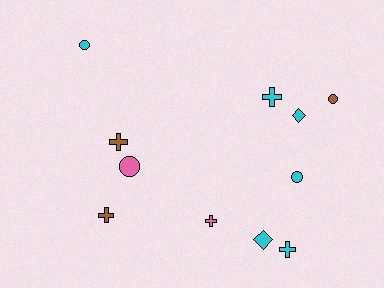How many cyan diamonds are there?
There are 2 cyan diamonds.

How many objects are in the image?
There are 11 objects.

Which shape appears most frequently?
Cross, with 5 objects.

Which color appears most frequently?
Cyan, with 6 objects.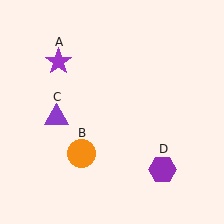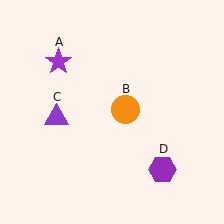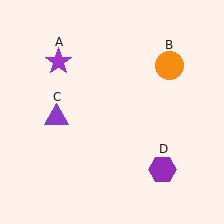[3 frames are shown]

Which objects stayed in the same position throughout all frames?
Purple star (object A) and purple triangle (object C) and purple hexagon (object D) remained stationary.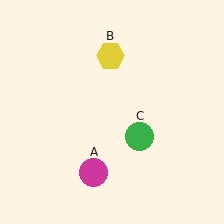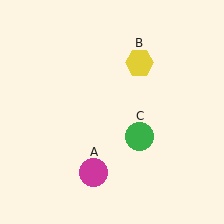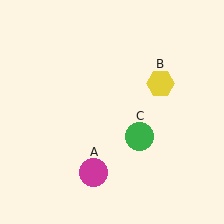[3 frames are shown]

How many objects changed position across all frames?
1 object changed position: yellow hexagon (object B).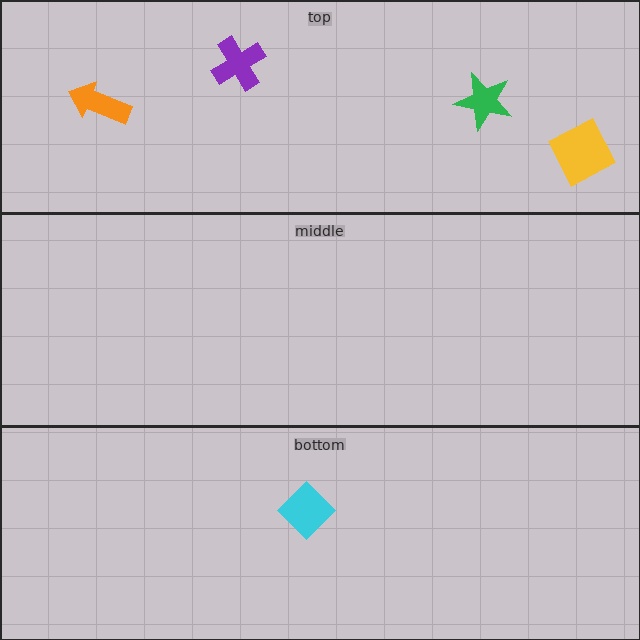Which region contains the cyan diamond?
The bottom region.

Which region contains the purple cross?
The top region.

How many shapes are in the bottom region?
1.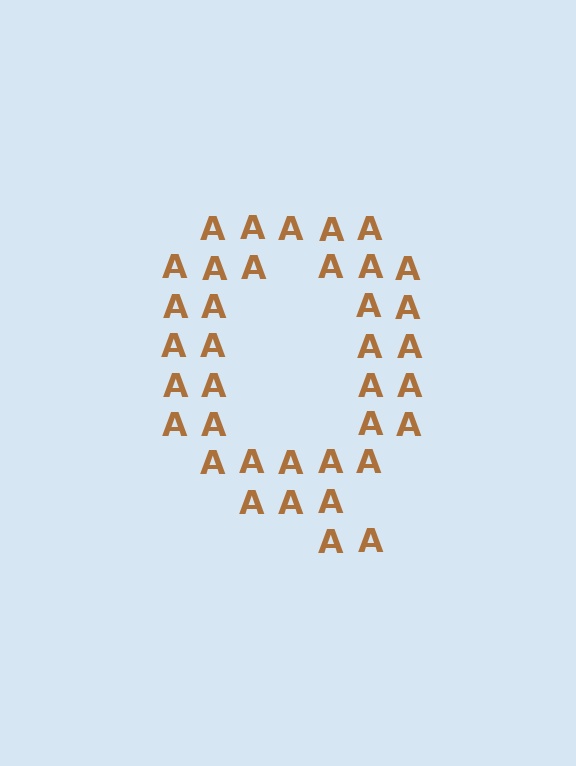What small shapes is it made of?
It is made of small letter A's.